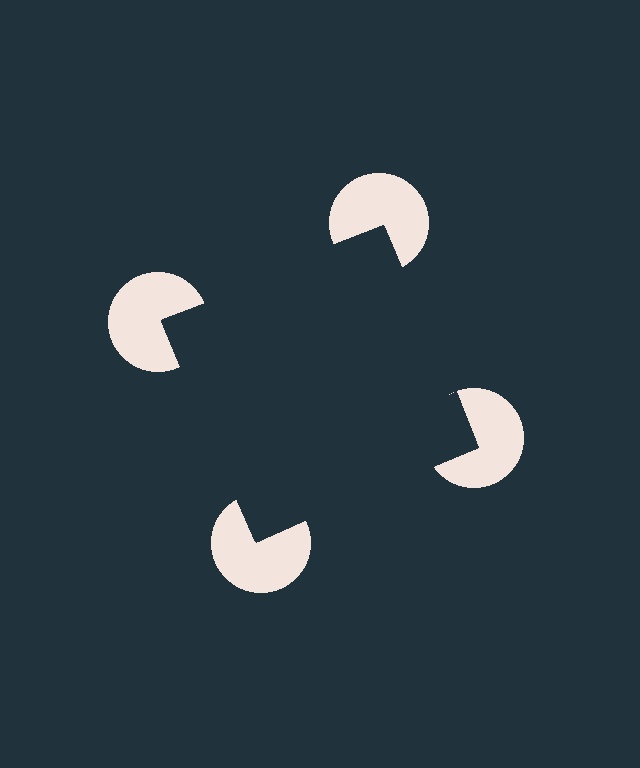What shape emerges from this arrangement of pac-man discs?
An illusory square — its edges are inferred from the aligned wedge cuts in the pac-man discs, not physically drawn.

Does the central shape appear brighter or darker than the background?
It typically appears slightly darker than the background, even though no actual brightness change is drawn.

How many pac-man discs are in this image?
There are 4 — one at each vertex of the illusory square.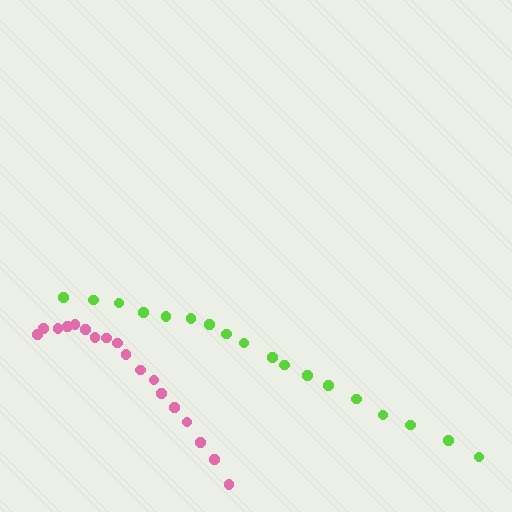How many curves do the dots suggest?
There are 2 distinct paths.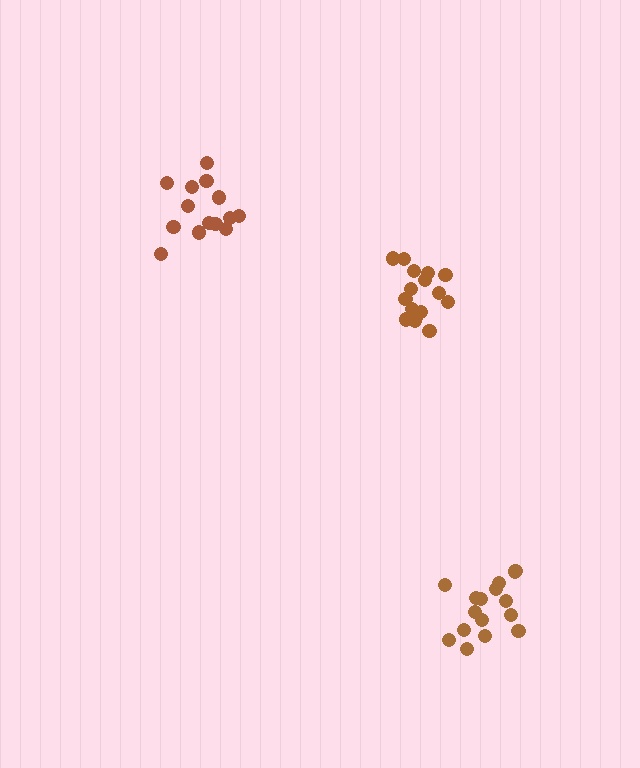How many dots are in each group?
Group 1: 16 dots, Group 2: 16 dots, Group 3: 14 dots (46 total).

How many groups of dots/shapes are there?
There are 3 groups.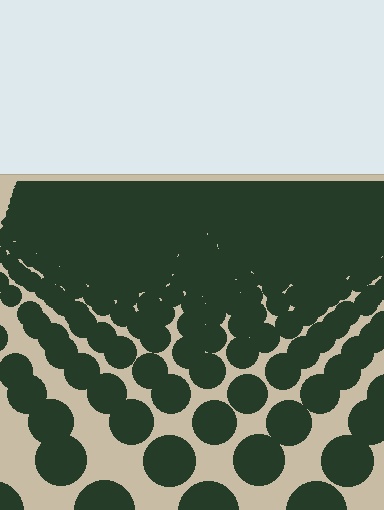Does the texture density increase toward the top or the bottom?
Density increases toward the top.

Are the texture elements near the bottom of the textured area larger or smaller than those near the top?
Larger. Near the bottom, elements are closer to the viewer and appear at a bigger on-screen size.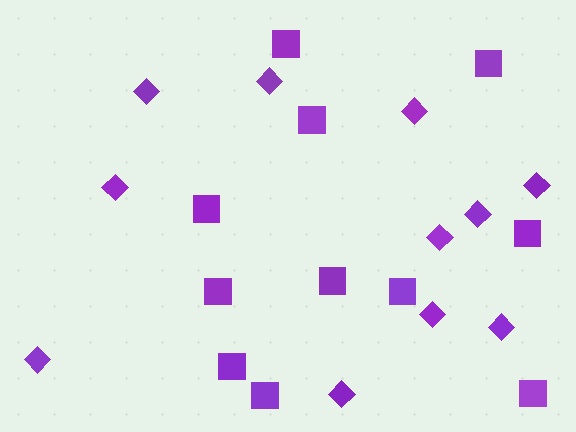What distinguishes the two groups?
There are 2 groups: one group of squares (11) and one group of diamonds (11).